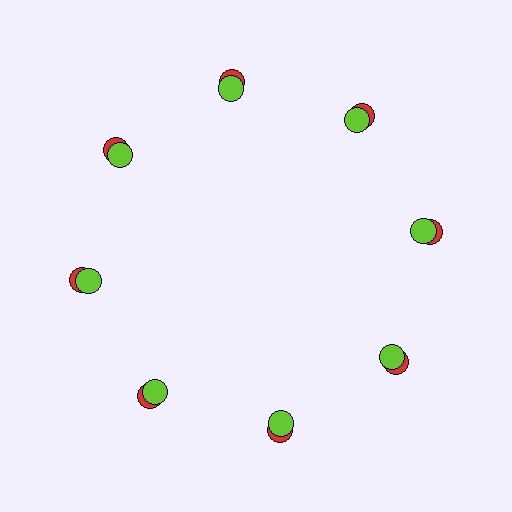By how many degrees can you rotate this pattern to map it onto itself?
The pattern maps onto itself every 45 degrees of rotation.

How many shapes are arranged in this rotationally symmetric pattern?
There are 16 shapes, arranged in 8 groups of 2.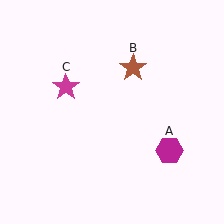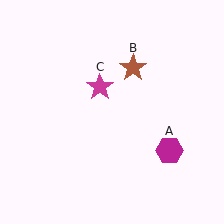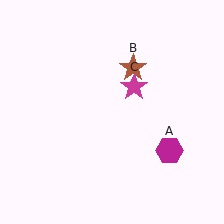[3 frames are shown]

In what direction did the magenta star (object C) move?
The magenta star (object C) moved right.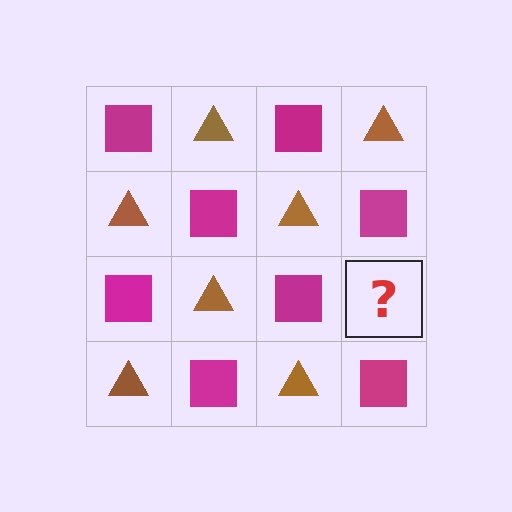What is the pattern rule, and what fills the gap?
The rule is that it alternates magenta square and brown triangle in a checkerboard pattern. The gap should be filled with a brown triangle.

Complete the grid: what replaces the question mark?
The question mark should be replaced with a brown triangle.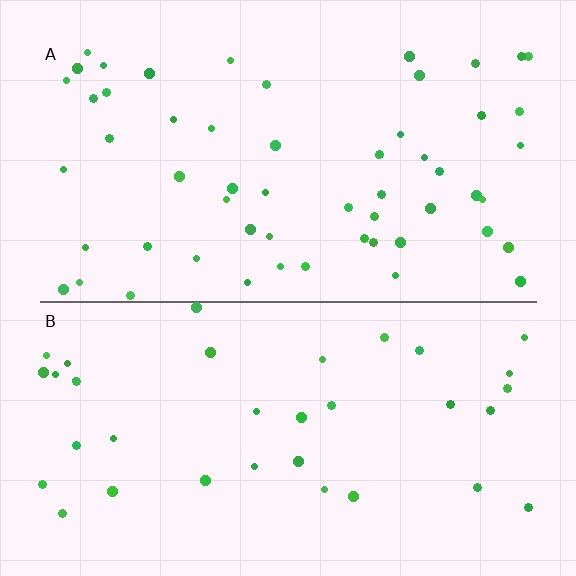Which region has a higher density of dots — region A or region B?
A (the top).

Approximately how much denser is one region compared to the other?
Approximately 1.6× — region A over region B.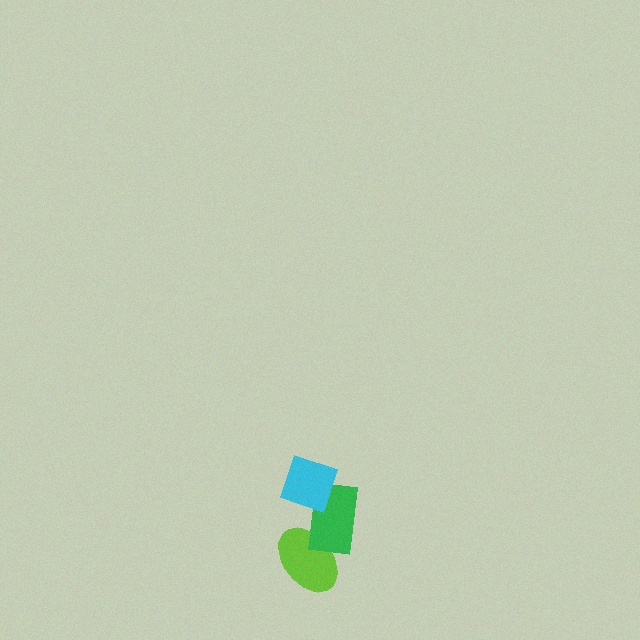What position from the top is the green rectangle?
The green rectangle is 2nd from the top.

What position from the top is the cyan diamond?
The cyan diamond is 1st from the top.